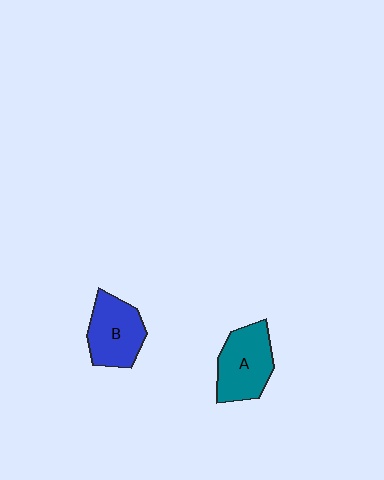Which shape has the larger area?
Shape A (teal).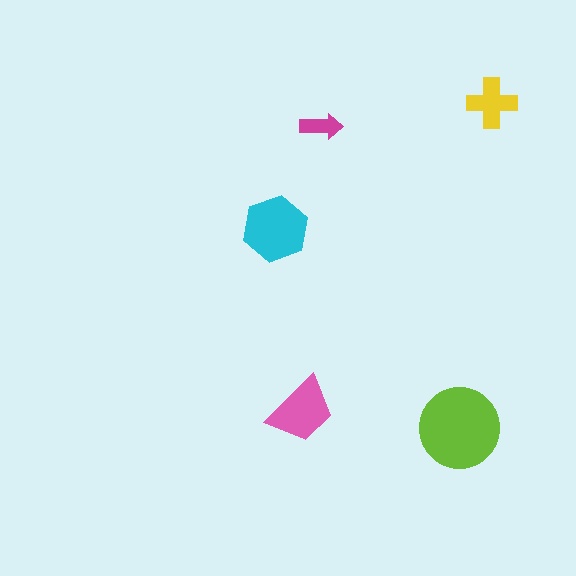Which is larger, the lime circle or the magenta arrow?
The lime circle.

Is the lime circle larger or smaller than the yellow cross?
Larger.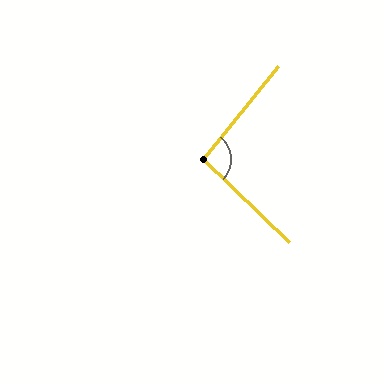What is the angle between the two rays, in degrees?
Approximately 95 degrees.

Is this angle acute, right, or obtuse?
It is approximately a right angle.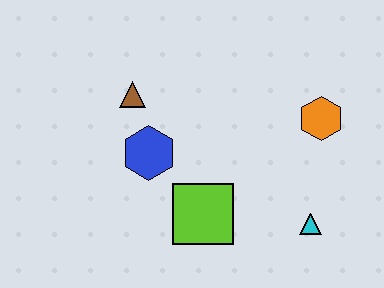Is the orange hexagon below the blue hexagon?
No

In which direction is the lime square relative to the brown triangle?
The lime square is below the brown triangle.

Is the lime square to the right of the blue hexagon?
Yes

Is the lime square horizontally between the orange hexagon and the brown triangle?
Yes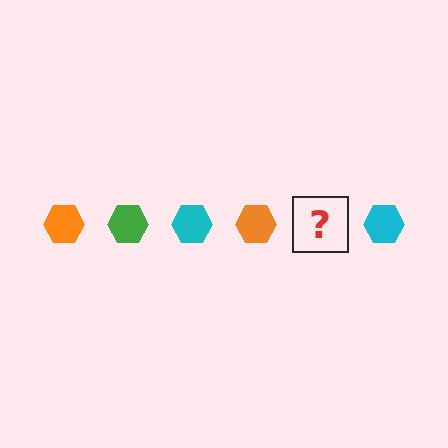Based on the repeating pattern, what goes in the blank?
The blank should be a green hexagon.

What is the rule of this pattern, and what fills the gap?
The rule is that the pattern cycles through orange, green, cyan hexagons. The gap should be filled with a green hexagon.